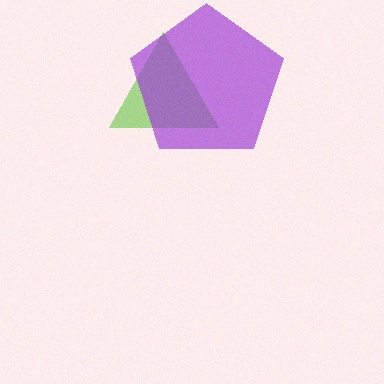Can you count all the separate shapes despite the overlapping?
Yes, there are 2 separate shapes.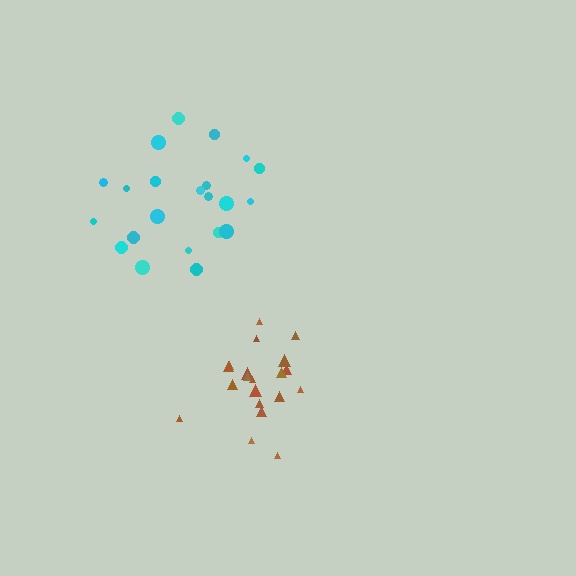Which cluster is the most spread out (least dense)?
Cyan.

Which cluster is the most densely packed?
Brown.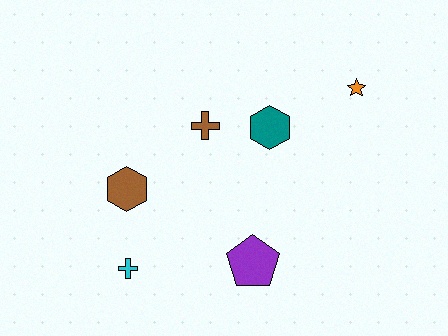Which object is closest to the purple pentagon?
The cyan cross is closest to the purple pentagon.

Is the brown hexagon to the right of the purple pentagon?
No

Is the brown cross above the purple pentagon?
Yes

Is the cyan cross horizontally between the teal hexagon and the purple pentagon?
No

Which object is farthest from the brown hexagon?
The orange star is farthest from the brown hexagon.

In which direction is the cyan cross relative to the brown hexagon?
The cyan cross is below the brown hexagon.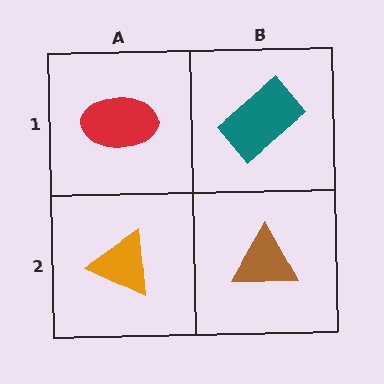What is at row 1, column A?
A red ellipse.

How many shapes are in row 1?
2 shapes.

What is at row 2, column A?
An orange triangle.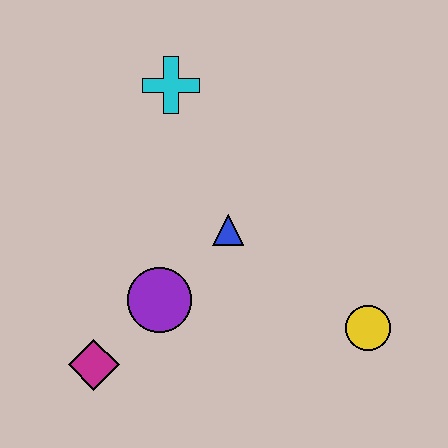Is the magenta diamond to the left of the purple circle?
Yes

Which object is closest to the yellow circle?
The blue triangle is closest to the yellow circle.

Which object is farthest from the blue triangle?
The magenta diamond is farthest from the blue triangle.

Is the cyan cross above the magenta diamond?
Yes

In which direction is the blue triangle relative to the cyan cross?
The blue triangle is below the cyan cross.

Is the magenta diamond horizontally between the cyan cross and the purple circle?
No